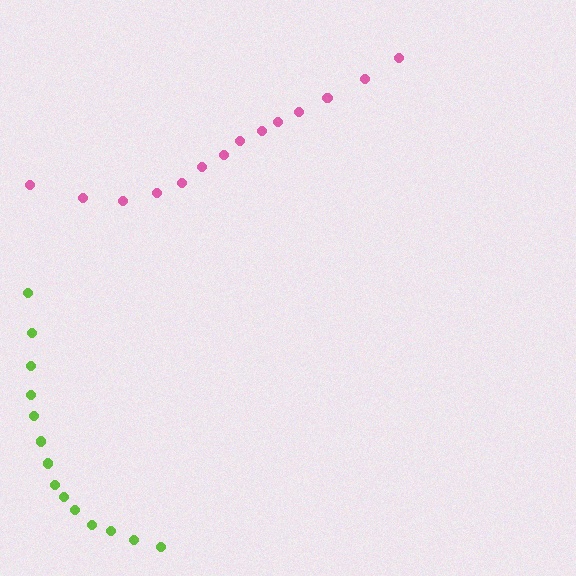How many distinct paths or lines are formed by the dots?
There are 2 distinct paths.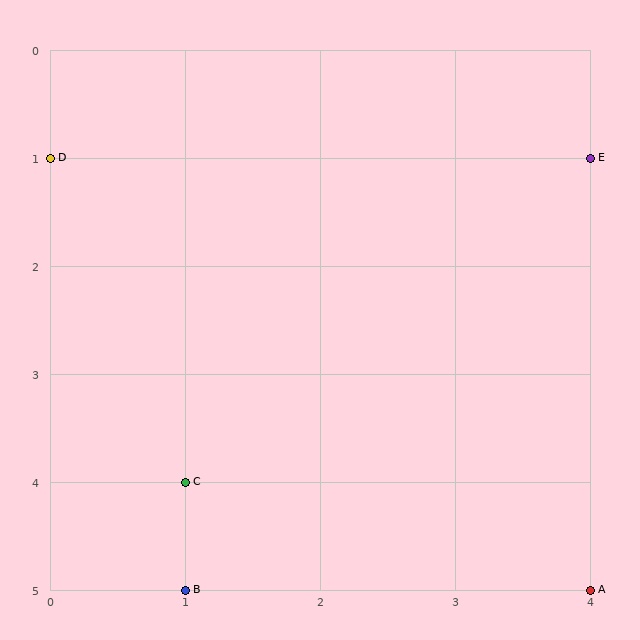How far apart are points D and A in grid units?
Points D and A are 4 columns and 4 rows apart (about 5.7 grid units diagonally).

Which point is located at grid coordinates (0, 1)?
Point D is at (0, 1).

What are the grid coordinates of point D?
Point D is at grid coordinates (0, 1).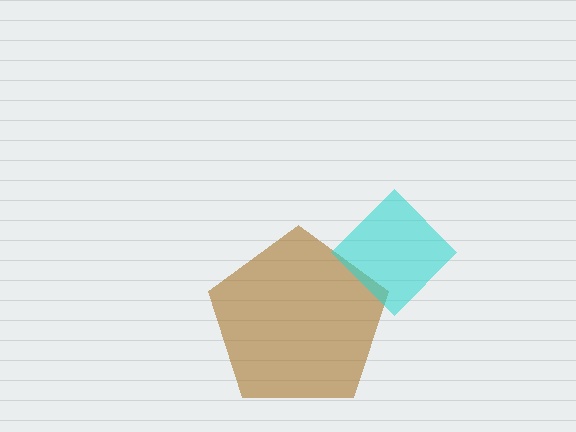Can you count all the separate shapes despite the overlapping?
Yes, there are 2 separate shapes.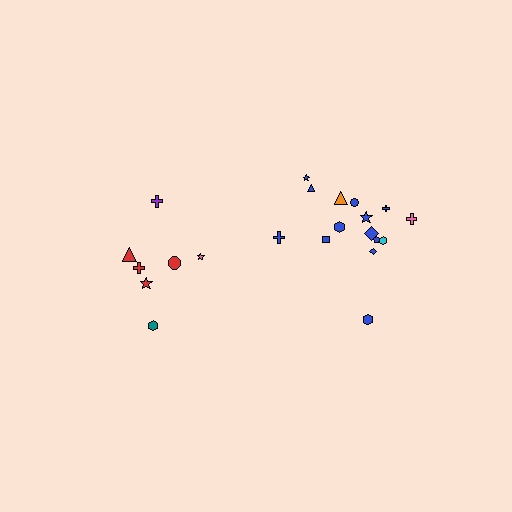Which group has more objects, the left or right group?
The right group.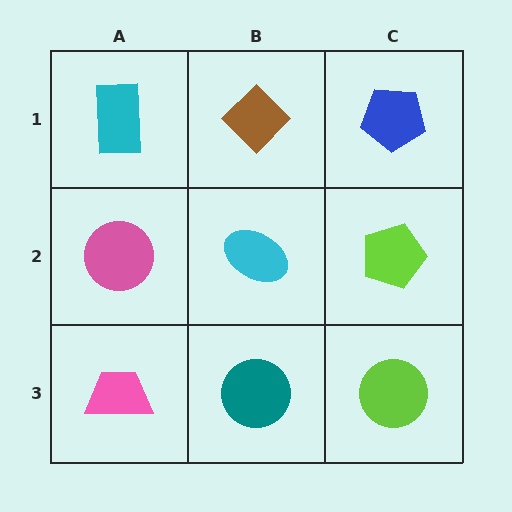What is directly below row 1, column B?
A cyan ellipse.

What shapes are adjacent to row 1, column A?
A pink circle (row 2, column A), a brown diamond (row 1, column B).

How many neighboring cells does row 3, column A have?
2.